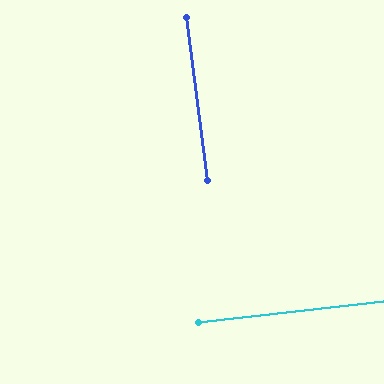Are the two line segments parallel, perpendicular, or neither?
Perpendicular — they meet at approximately 89°.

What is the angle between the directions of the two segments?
Approximately 89 degrees.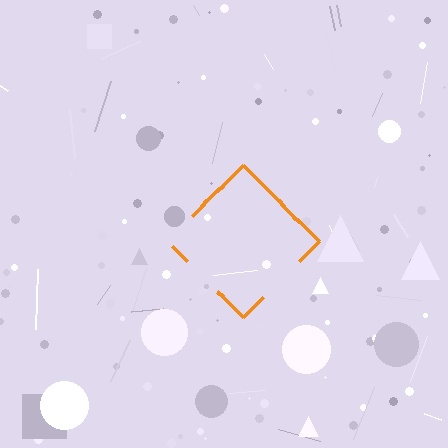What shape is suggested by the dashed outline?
The dashed outline suggests a diamond.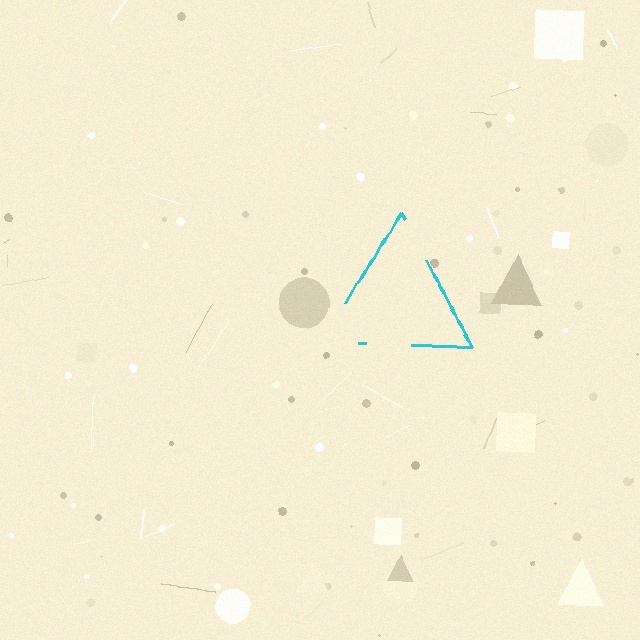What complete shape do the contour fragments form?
The contour fragments form a triangle.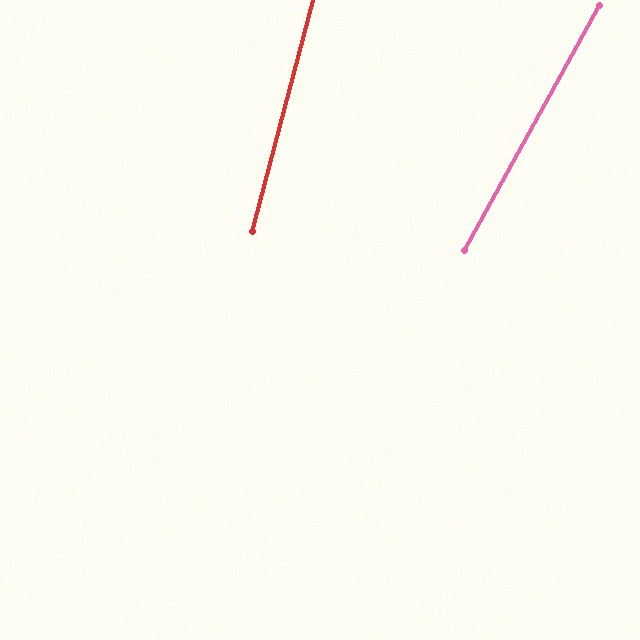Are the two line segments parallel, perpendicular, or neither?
Neither parallel nor perpendicular — they differ by about 14°.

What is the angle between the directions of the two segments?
Approximately 14 degrees.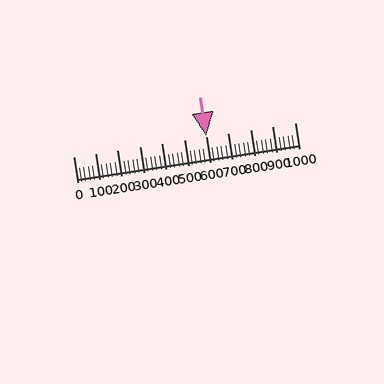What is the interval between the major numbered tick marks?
The major tick marks are spaced 100 units apart.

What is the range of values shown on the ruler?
The ruler shows values from 0 to 1000.